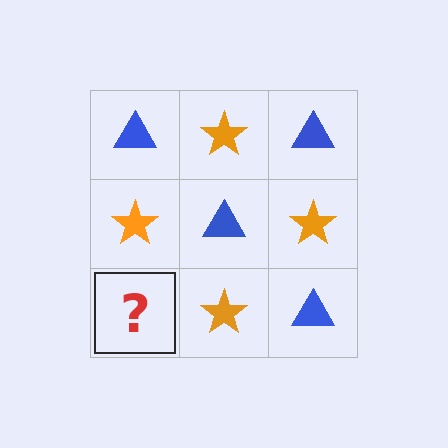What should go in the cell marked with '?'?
The missing cell should contain a blue triangle.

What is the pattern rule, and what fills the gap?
The rule is that it alternates blue triangle and orange star in a checkerboard pattern. The gap should be filled with a blue triangle.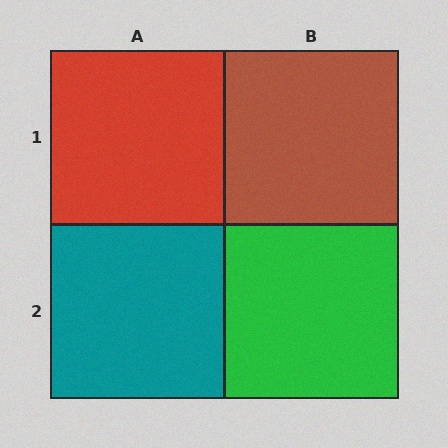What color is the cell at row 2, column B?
Green.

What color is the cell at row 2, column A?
Teal.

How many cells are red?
1 cell is red.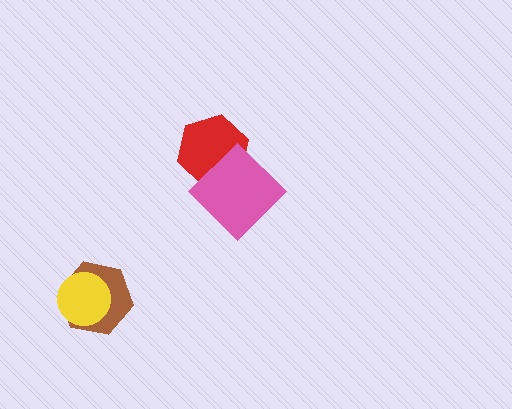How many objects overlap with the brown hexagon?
1 object overlaps with the brown hexagon.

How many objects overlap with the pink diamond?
1 object overlaps with the pink diamond.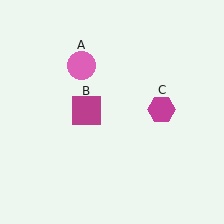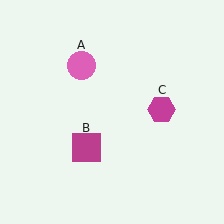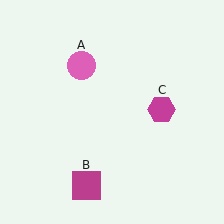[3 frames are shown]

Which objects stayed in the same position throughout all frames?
Pink circle (object A) and magenta hexagon (object C) remained stationary.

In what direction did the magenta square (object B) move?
The magenta square (object B) moved down.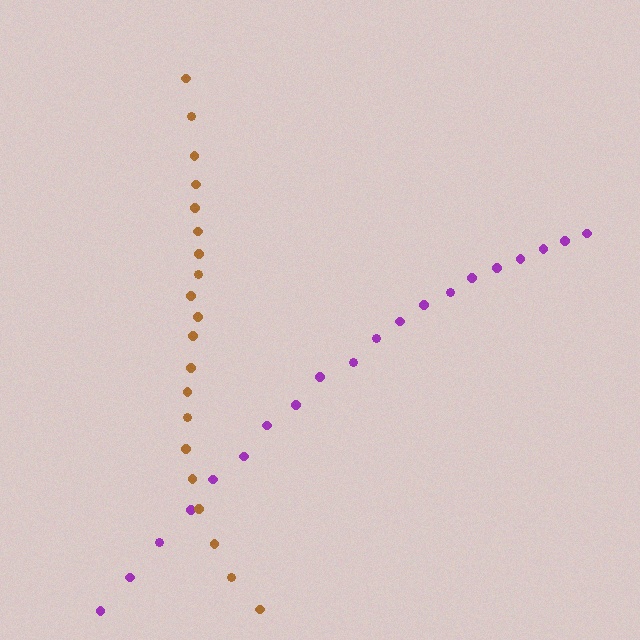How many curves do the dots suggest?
There are 2 distinct paths.